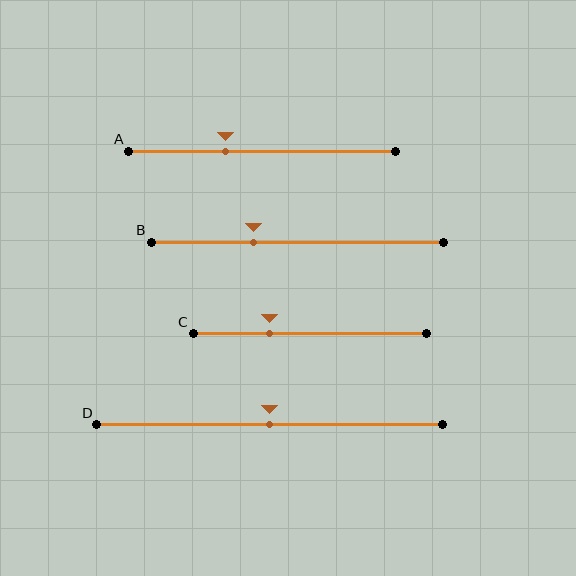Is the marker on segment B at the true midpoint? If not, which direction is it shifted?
No, the marker on segment B is shifted to the left by about 15% of the segment length.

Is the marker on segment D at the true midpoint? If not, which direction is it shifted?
Yes, the marker on segment D is at the true midpoint.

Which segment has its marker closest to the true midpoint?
Segment D has its marker closest to the true midpoint.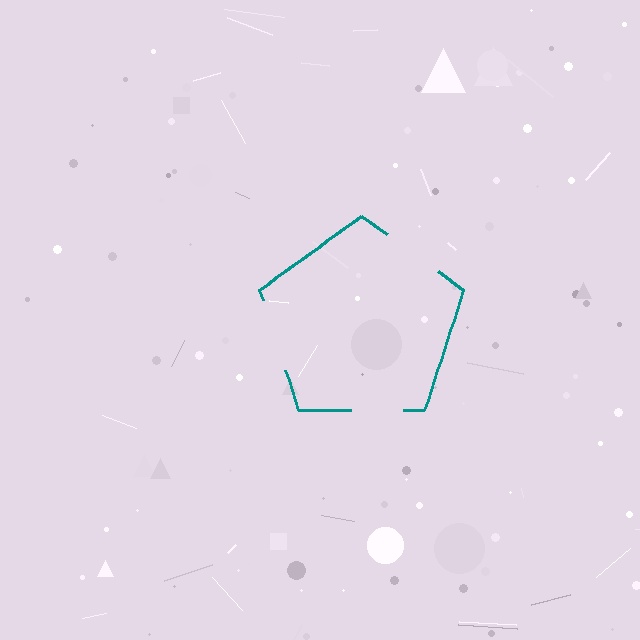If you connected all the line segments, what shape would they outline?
They would outline a pentagon.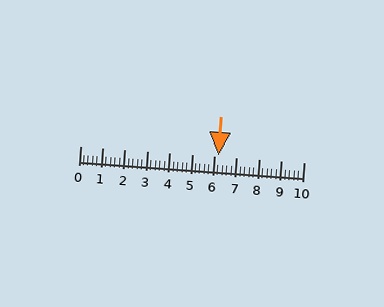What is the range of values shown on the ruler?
The ruler shows values from 0 to 10.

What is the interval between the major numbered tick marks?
The major tick marks are spaced 1 units apart.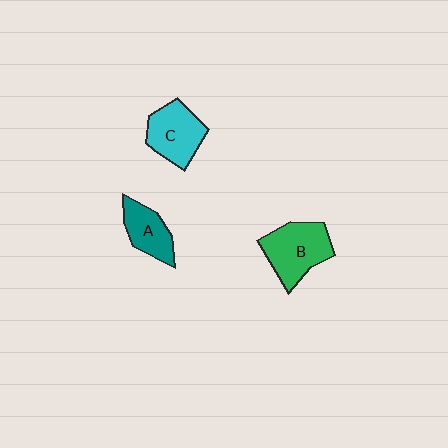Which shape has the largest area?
Shape B (green).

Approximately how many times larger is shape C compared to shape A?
Approximately 1.3 times.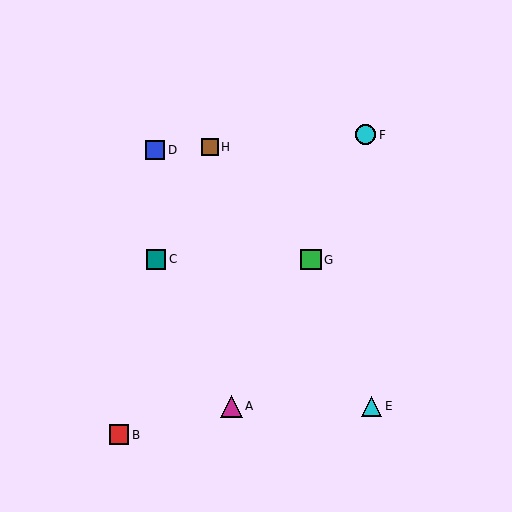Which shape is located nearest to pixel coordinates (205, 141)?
The brown square (labeled H) at (210, 147) is nearest to that location.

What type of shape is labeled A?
Shape A is a magenta triangle.